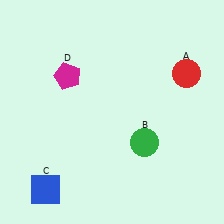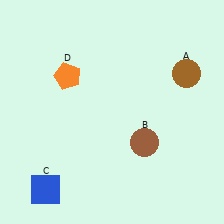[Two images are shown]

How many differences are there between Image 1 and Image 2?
There are 3 differences between the two images.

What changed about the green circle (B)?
In Image 1, B is green. In Image 2, it changed to brown.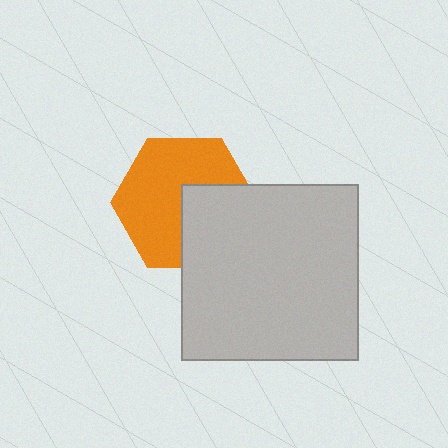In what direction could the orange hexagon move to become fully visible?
The orange hexagon could move toward the upper-left. That would shift it out from behind the light gray square entirely.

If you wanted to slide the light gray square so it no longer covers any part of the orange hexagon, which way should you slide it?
Slide it toward the lower-right — that is the most direct way to separate the two shapes.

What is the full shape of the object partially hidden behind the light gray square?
The partially hidden object is an orange hexagon.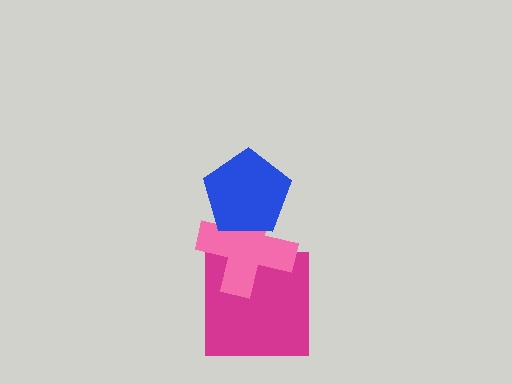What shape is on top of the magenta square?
The pink cross is on top of the magenta square.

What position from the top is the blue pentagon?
The blue pentagon is 1st from the top.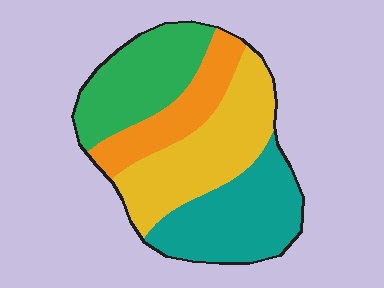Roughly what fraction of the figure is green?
Green takes up about one quarter (1/4) of the figure.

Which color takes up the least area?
Orange, at roughly 15%.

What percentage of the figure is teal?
Teal covers about 30% of the figure.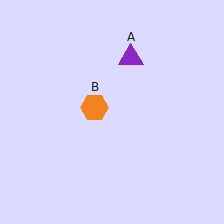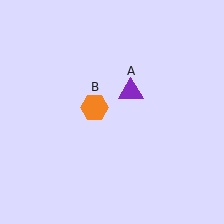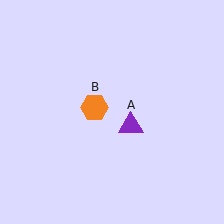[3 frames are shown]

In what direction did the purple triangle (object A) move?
The purple triangle (object A) moved down.